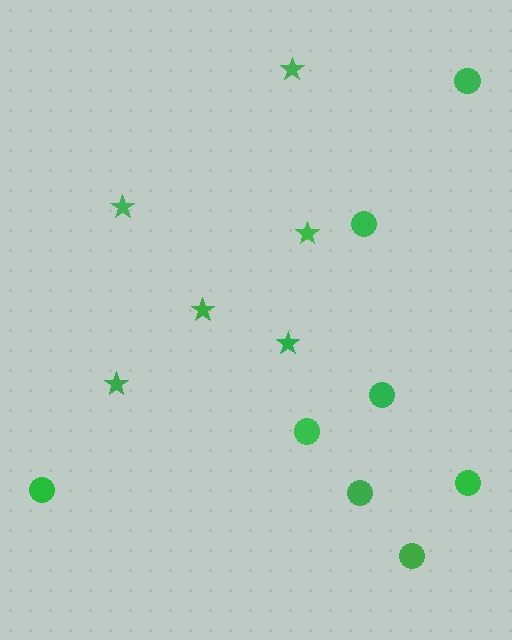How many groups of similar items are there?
There are 2 groups: one group of stars (6) and one group of circles (8).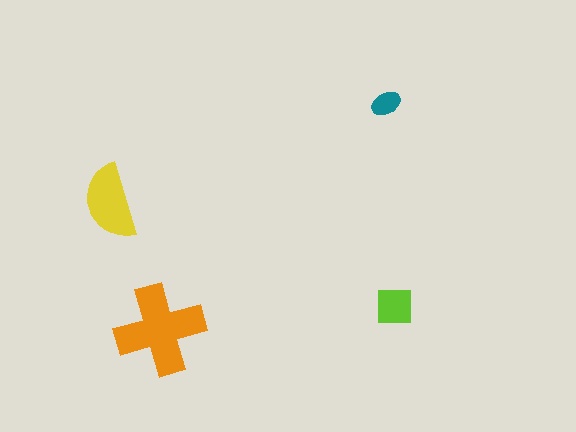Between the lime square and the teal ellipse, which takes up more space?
The lime square.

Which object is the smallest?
The teal ellipse.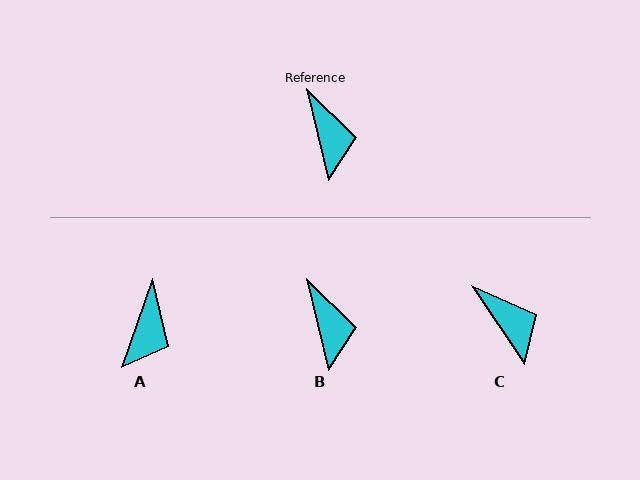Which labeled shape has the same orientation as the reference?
B.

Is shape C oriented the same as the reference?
No, it is off by about 20 degrees.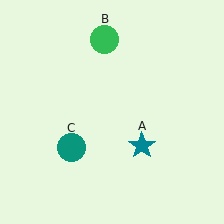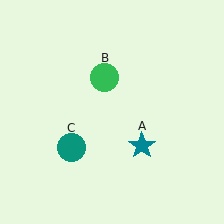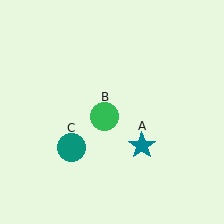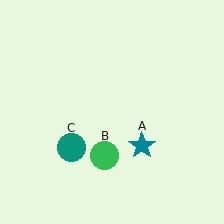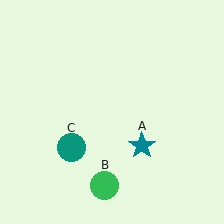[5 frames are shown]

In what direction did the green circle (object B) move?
The green circle (object B) moved down.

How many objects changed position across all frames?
1 object changed position: green circle (object B).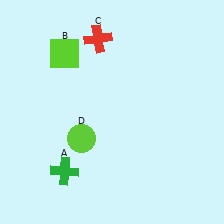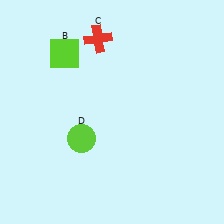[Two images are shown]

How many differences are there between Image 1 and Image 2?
There is 1 difference between the two images.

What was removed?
The green cross (A) was removed in Image 2.